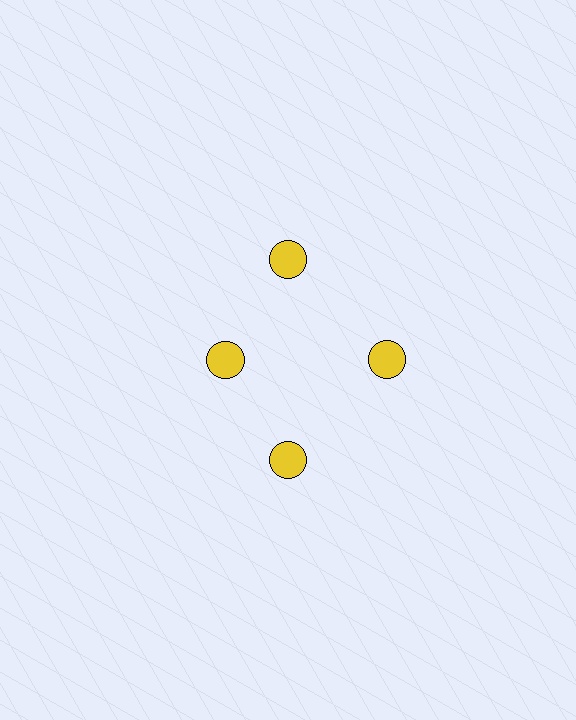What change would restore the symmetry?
The symmetry would be restored by moving it outward, back onto the ring so that all 4 circles sit at equal angles and equal distance from the center.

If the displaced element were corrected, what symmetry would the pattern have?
It would have 4-fold rotational symmetry — the pattern would map onto itself every 90 degrees.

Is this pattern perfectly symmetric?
No. The 4 yellow circles are arranged in a ring, but one element near the 9 o'clock position is pulled inward toward the center, breaking the 4-fold rotational symmetry.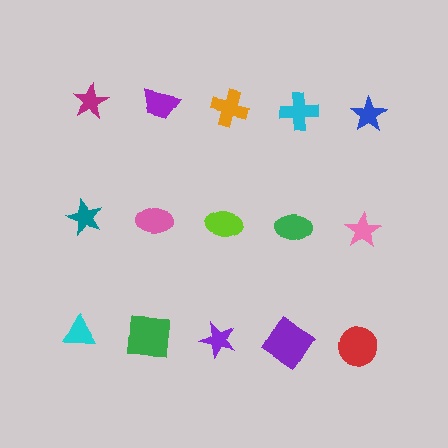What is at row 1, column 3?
An orange cross.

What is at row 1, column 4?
A cyan cross.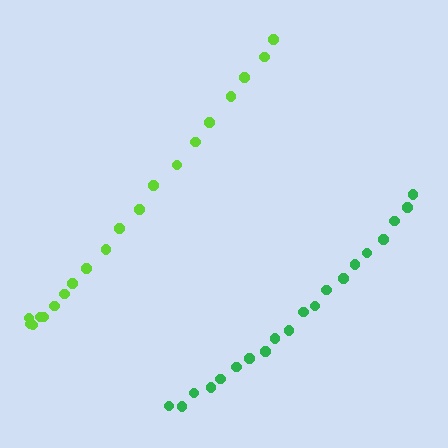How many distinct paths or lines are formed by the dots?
There are 2 distinct paths.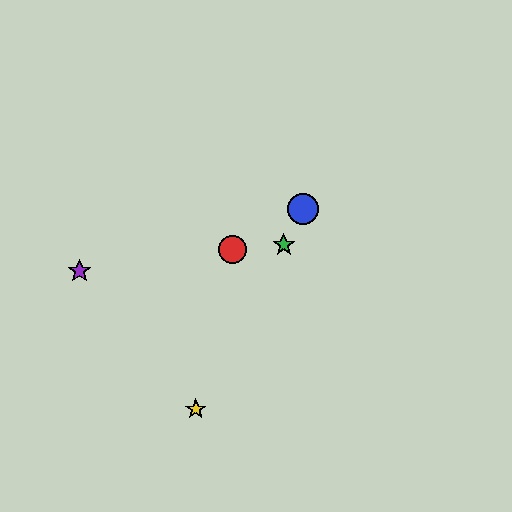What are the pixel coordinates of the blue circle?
The blue circle is at (303, 209).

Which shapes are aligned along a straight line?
The blue circle, the green star, the yellow star are aligned along a straight line.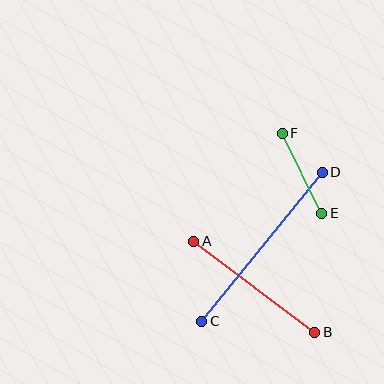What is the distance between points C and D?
The distance is approximately 191 pixels.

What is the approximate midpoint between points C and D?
The midpoint is at approximately (262, 247) pixels.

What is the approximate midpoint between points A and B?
The midpoint is at approximately (254, 287) pixels.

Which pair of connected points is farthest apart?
Points C and D are farthest apart.